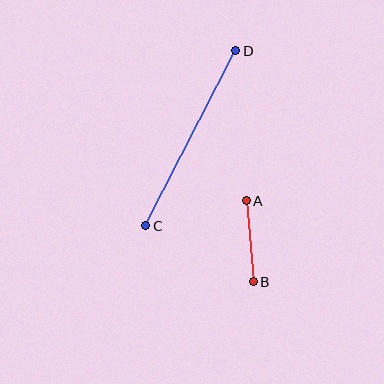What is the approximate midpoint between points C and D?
The midpoint is at approximately (191, 138) pixels.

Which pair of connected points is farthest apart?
Points C and D are farthest apart.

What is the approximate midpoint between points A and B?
The midpoint is at approximately (250, 241) pixels.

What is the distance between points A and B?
The distance is approximately 81 pixels.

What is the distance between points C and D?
The distance is approximately 197 pixels.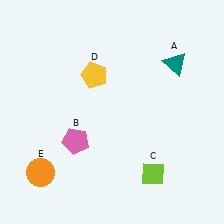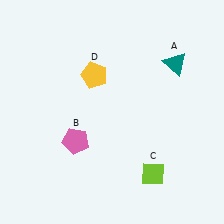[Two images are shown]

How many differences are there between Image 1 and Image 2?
There is 1 difference between the two images.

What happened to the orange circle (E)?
The orange circle (E) was removed in Image 2. It was in the bottom-left area of Image 1.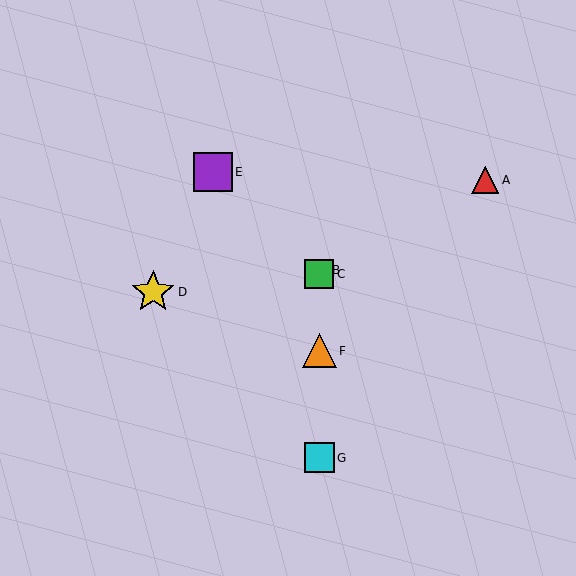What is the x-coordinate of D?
Object D is at x≈153.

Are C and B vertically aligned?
Yes, both are at x≈319.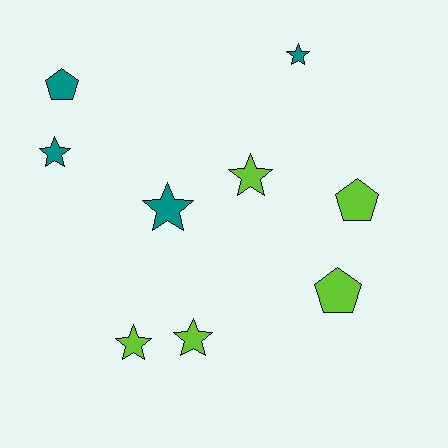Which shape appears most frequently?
Star, with 6 objects.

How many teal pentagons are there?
There is 1 teal pentagon.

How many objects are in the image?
There are 9 objects.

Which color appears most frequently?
Lime, with 5 objects.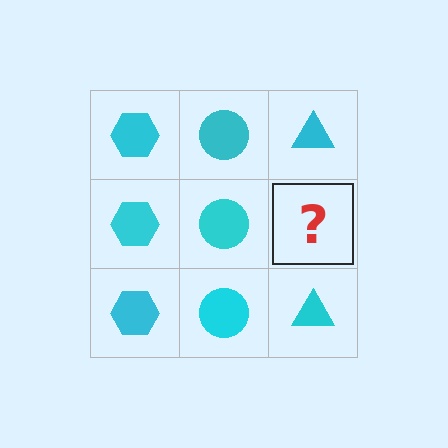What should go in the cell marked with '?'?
The missing cell should contain a cyan triangle.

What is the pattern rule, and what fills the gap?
The rule is that each column has a consistent shape. The gap should be filled with a cyan triangle.